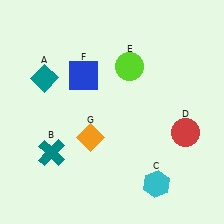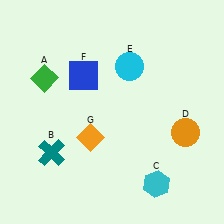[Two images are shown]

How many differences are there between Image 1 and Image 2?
There are 3 differences between the two images.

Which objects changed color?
A changed from teal to green. D changed from red to orange. E changed from lime to cyan.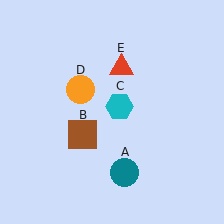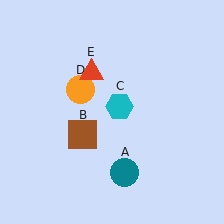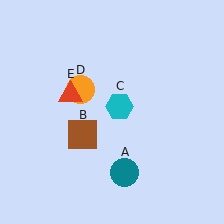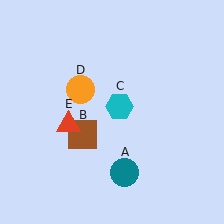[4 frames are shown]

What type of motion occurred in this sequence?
The red triangle (object E) rotated counterclockwise around the center of the scene.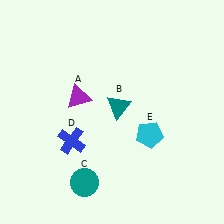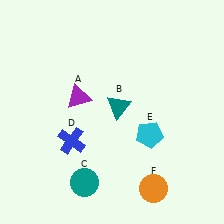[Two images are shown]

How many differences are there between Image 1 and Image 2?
There is 1 difference between the two images.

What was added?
An orange circle (F) was added in Image 2.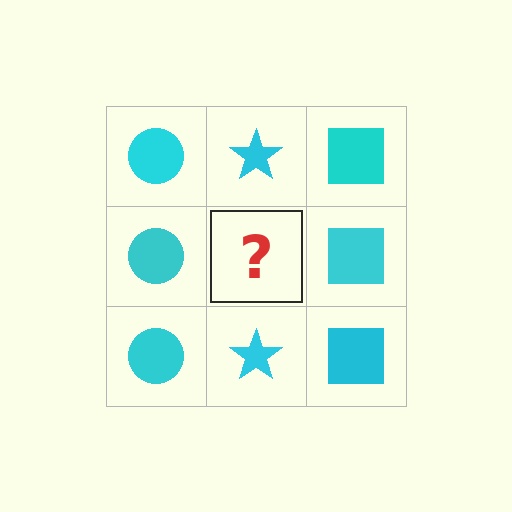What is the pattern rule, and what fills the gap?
The rule is that each column has a consistent shape. The gap should be filled with a cyan star.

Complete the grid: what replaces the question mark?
The question mark should be replaced with a cyan star.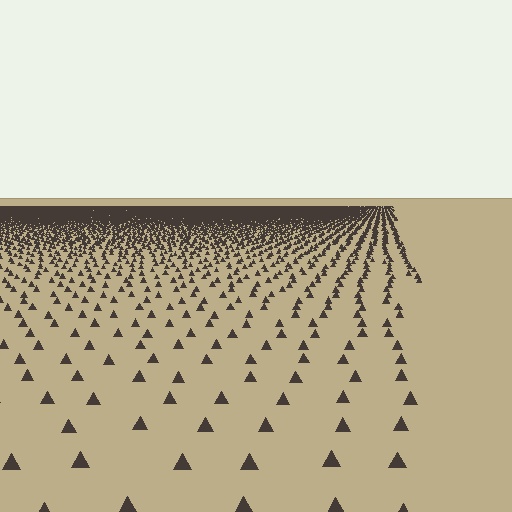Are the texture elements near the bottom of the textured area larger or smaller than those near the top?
Larger. Near the bottom, elements are closer to the viewer and appear at a bigger on-screen size.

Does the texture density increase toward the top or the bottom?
Density increases toward the top.